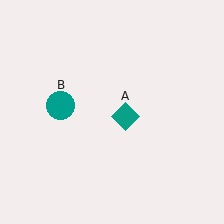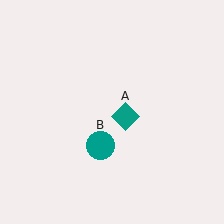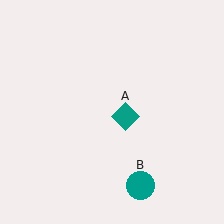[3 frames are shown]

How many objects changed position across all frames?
1 object changed position: teal circle (object B).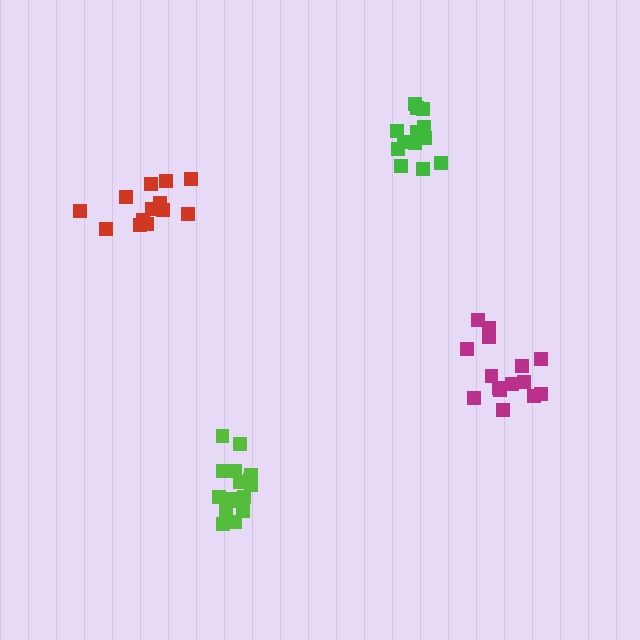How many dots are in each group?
Group 1: 13 dots, Group 2: 15 dots, Group 3: 16 dots, Group 4: 14 dots (58 total).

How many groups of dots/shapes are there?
There are 4 groups.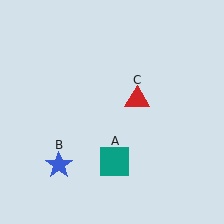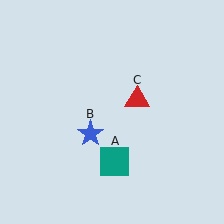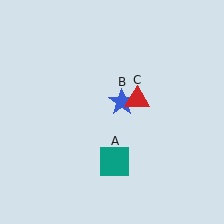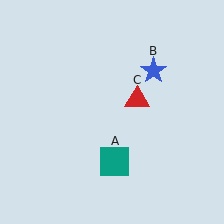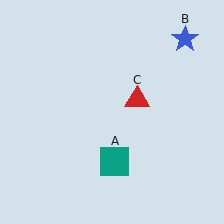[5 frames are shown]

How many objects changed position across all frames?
1 object changed position: blue star (object B).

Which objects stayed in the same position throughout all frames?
Teal square (object A) and red triangle (object C) remained stationary.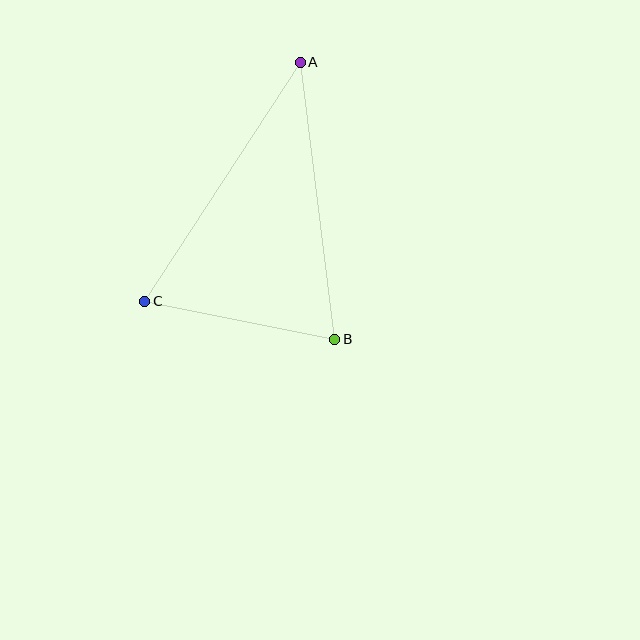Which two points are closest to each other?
Points B and C are closest to each other.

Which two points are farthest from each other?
Points A and C are farthest from each other.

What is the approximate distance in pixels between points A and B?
The distance between A and B is approximately 279 pixels.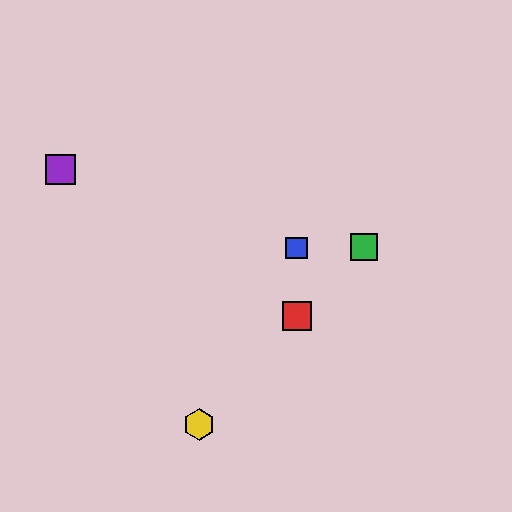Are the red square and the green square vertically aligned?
No, the red square is at x≈297 and the green square is at x≈364.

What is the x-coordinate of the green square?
The green square is at x≈364.